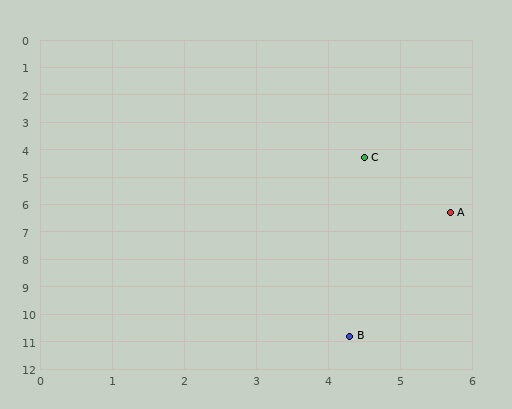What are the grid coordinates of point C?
Point C is at approximately (4.5, 4.3).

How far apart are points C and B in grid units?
Points C and B are about 6.5 grid units apart.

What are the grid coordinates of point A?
Point A is at approximately (5.7, 6.3).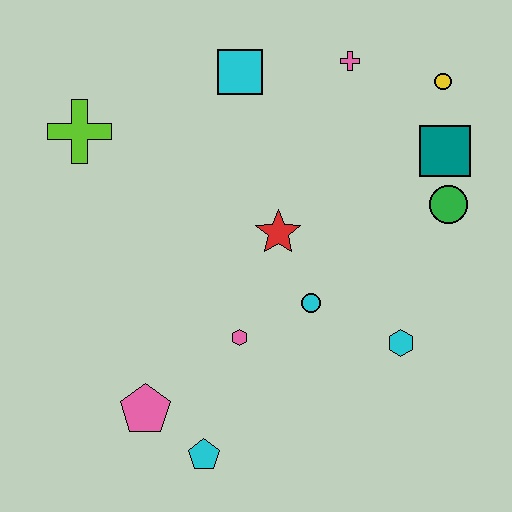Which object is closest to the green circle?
The teal square is closest to the green circle.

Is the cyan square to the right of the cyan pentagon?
Yes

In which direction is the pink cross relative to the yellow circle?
The pink cross is to the left of the yellow circle.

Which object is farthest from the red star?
The cyan pentagon is farthest from the red star.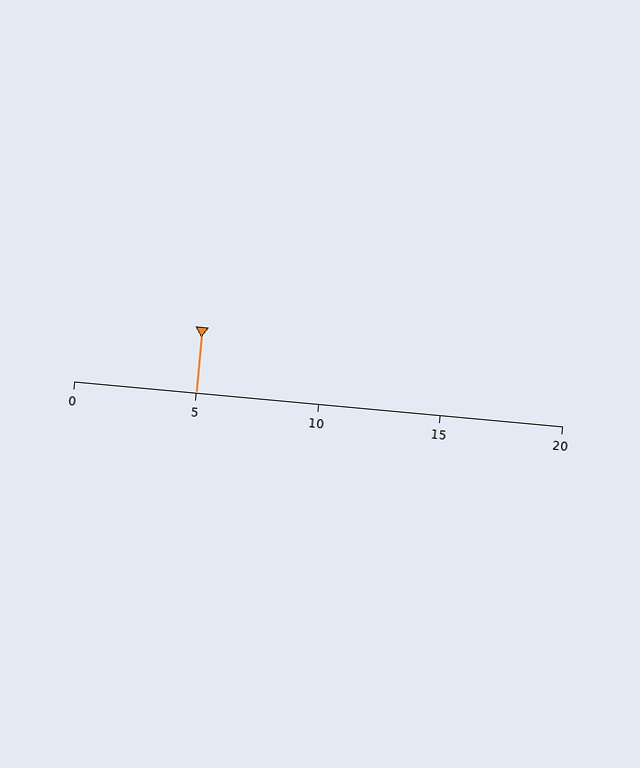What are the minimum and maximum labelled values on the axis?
The axis runs from 0 to 20.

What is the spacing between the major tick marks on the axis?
The major ticks are spaced 5 apart.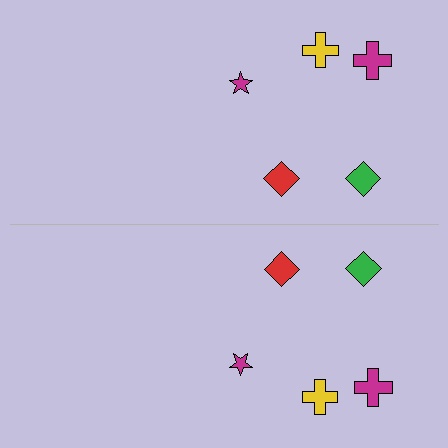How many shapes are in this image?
There are 10 shapes in this image.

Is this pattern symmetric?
Yes, this pattern has bilateral (reflection) symmetry.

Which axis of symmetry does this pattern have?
The pattern has a horizontal axis of symmetry running through the center of the image.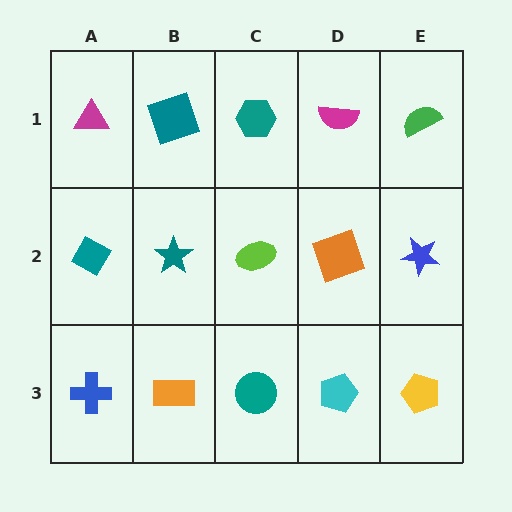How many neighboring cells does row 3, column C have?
3.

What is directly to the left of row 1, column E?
A magenta semicircle.